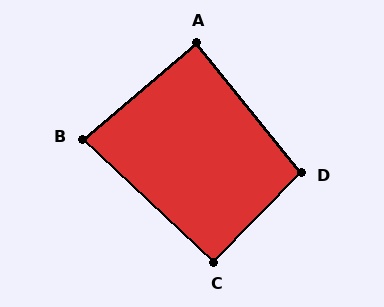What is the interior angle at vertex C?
Approximately 91 degrees (approximately right).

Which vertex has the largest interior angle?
D, at approximately 97 degrees.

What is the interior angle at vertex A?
Approximately 89 degrees (approximately right).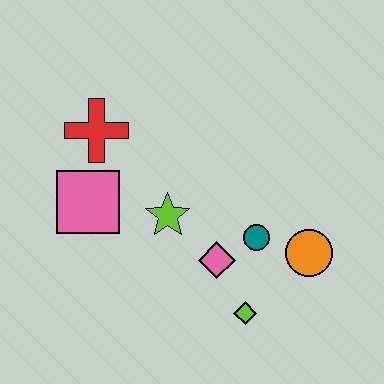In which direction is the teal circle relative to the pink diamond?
The teal circle is to the right of the pink diamond.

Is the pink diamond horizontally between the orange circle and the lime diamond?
No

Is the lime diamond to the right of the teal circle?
No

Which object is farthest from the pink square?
The orange circle is farthest from the pink square.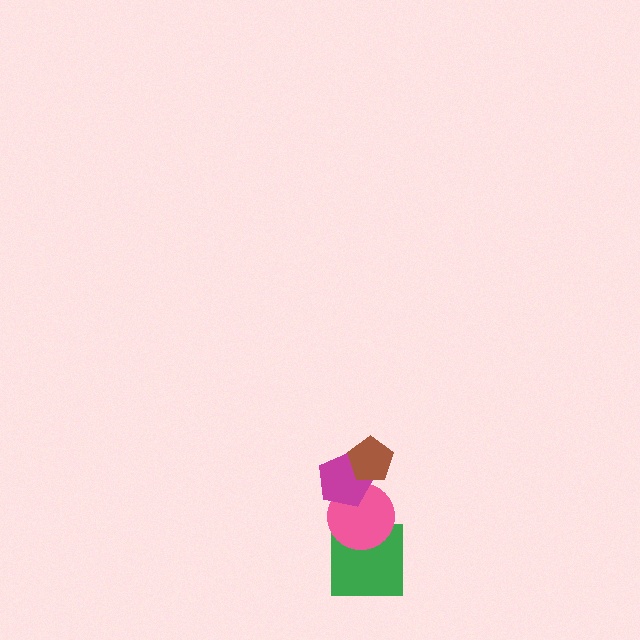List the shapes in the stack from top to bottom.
From top to bottom: the brown pentagon, the magenta pentagon, the pink circle, the green square.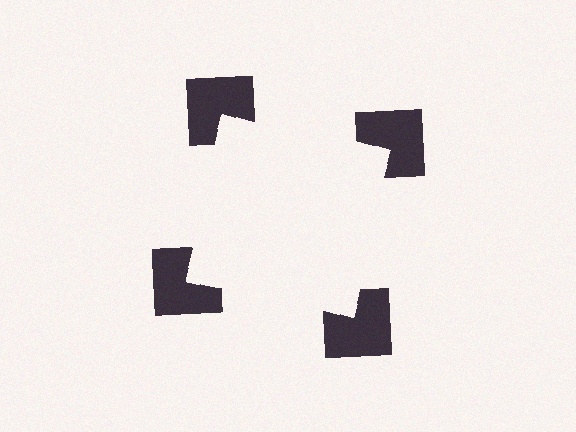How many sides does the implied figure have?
4 sides.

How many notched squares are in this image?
There are 4 — one at each vertex of the illusory square.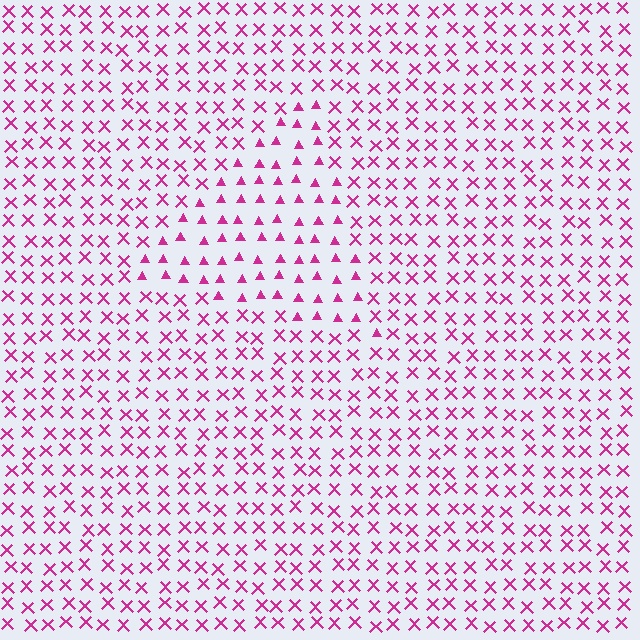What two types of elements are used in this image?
The image uses triangles inside the triangle region and X marks outside it.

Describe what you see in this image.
The image is filled with small magenta elements arranged in a uniform grid. A triangle-shaped region contains triangles, while the surrounding area contains X marks. The boundary is defined purely by the change in element shape.